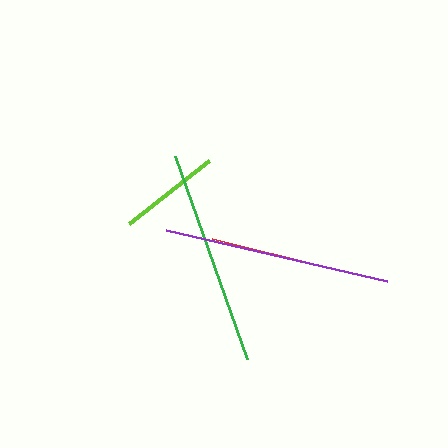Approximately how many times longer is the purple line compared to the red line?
The purple line is approximately 1.9 times the length of the red line.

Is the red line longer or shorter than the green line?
The green line is longer than the red line.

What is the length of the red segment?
The red segment is approximately 120 pixels long.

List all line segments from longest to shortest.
From longest to shortest: purple, green, red, lime.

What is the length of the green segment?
The green segment is approximately 216 pixels long.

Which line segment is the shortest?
The lime line is the shortest at approximately 101 pixels.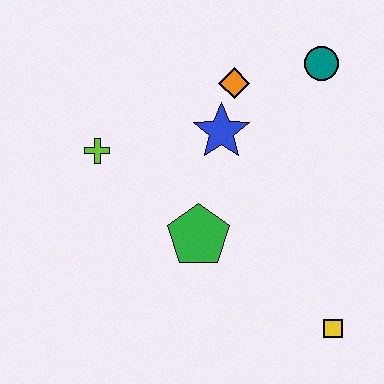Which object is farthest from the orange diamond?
The yellow square is farthest from the orange diamond.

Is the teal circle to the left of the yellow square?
Yes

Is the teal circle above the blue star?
Yes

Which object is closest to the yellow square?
The green pentagon is closest to the yellow square.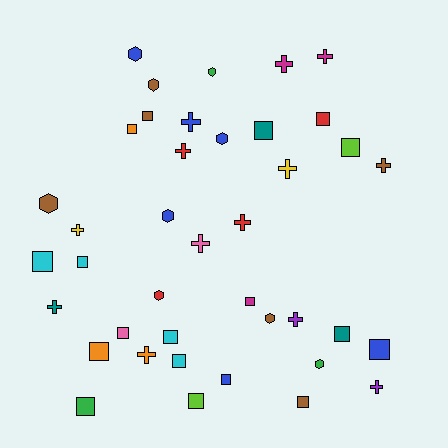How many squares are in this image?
There are 18 squares.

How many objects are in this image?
There are 40 objects.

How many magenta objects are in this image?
There are 3 magenta objects.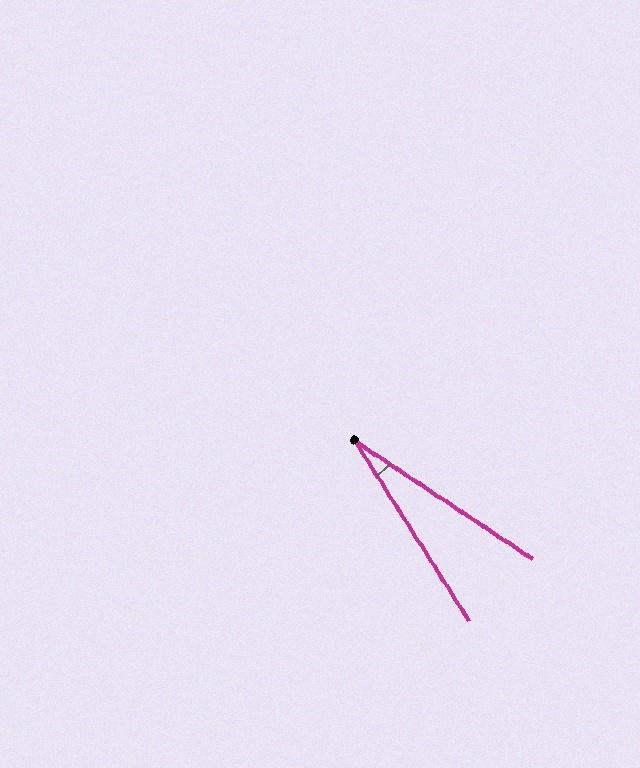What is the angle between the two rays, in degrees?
Approximately 24 degrees.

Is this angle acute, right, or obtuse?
It is acute.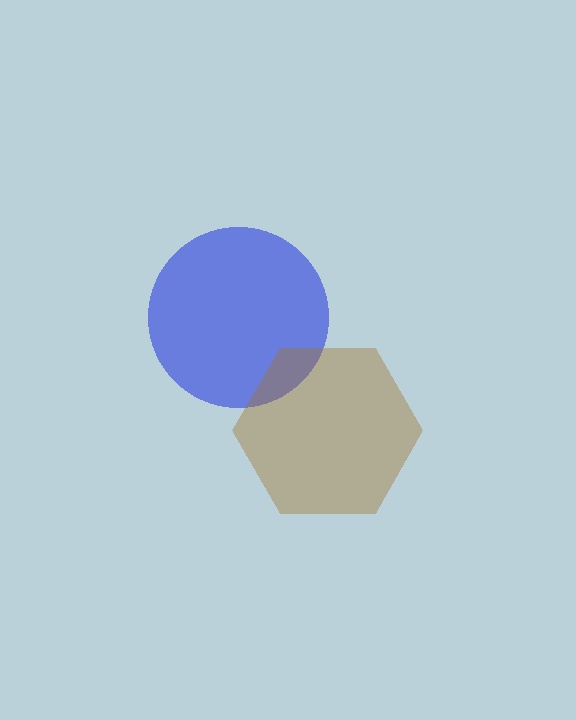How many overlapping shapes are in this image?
There are 2 overlapping shapes in the image.